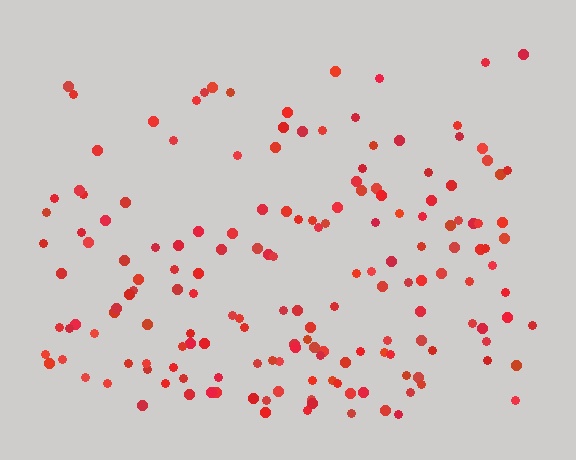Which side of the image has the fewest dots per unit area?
The top.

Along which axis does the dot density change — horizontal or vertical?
Vertical.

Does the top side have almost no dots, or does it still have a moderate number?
Still a moderate number, just noticeably fewer than the bottom.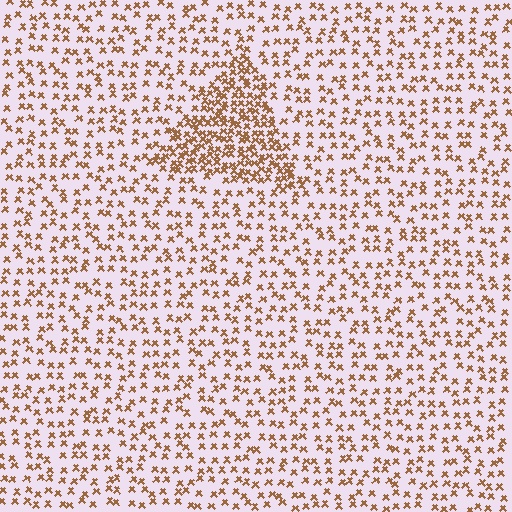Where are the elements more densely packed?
The elements are more densely packed inside the triangle boundary.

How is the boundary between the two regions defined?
The boundary is defined by a change in element density (approximately 2.3x ratio). All elements are the same color, size, and shape.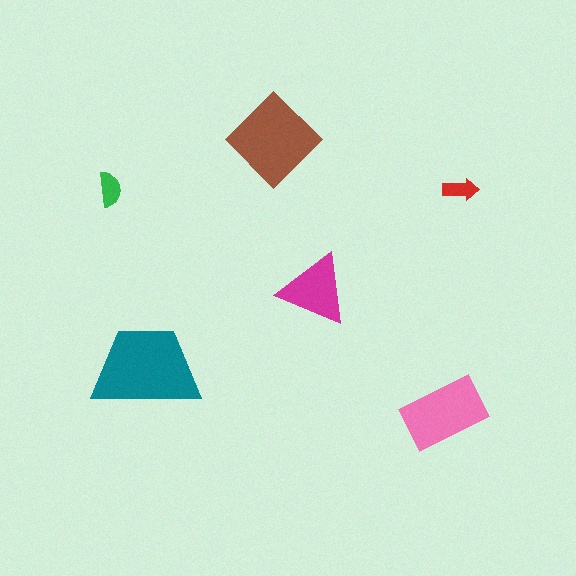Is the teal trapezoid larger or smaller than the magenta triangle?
Larger.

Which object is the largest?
The teal trapezoid.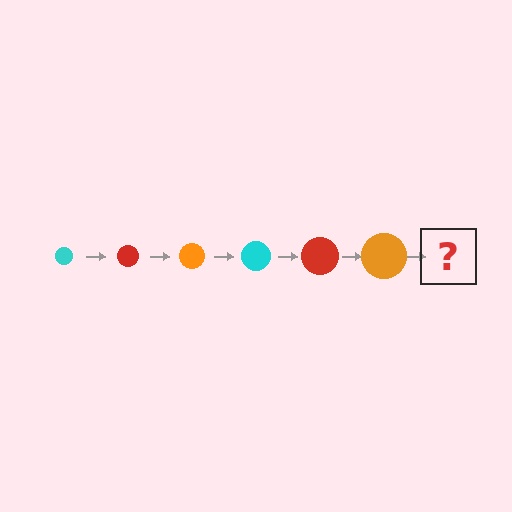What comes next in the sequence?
The next element should be a cyan circle, larger than the previous one.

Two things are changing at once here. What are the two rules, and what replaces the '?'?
The two rules are that the circle grows larger each step and the color cycles through cyan, red, and orange. The '?' should be a cyan circle, larger than the previous one.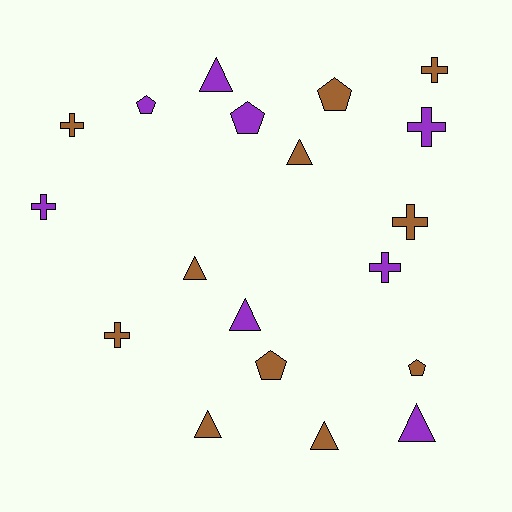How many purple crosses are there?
There are 3 purple crosses.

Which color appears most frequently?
Brown, with 11 objects.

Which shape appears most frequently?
Cross, with 7 objects.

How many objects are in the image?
There are 19 objects.